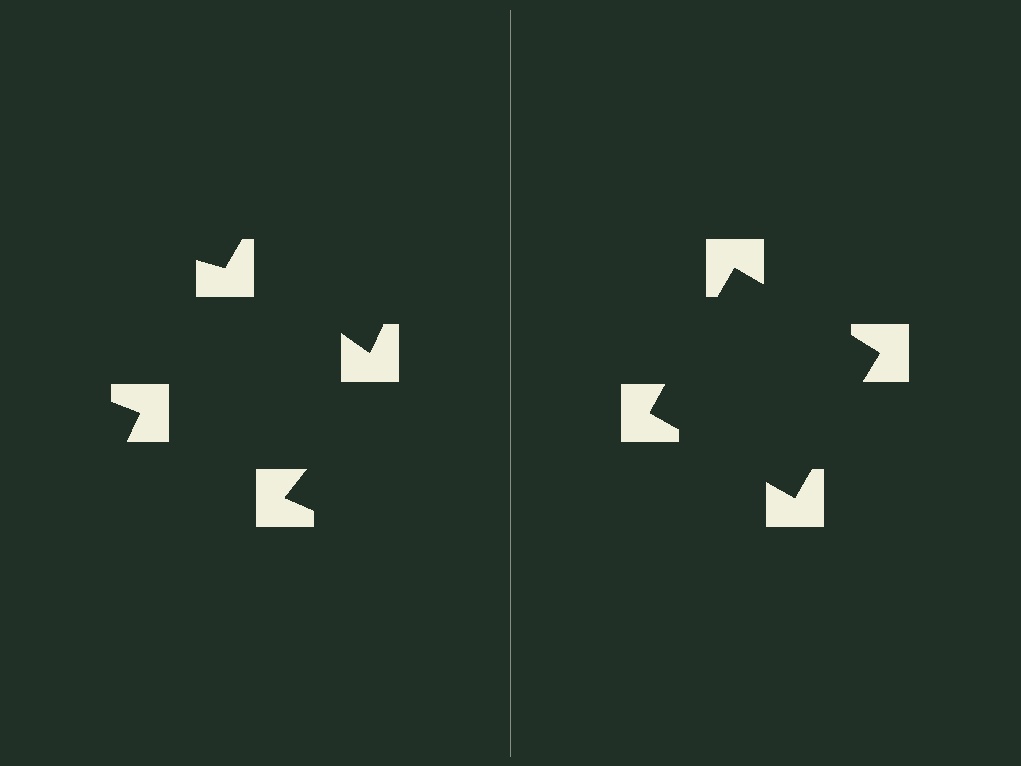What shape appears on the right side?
An illusory square.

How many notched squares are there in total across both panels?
8 — 4 on each side.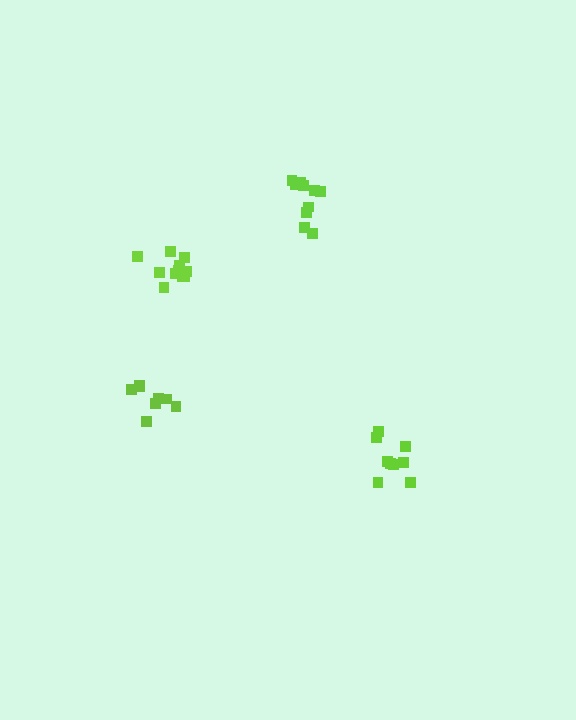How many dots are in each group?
Group 1: 9 dots, Group 2: 10 dots, Group 3: 9 dots, Group 4: 12 dots (40 total).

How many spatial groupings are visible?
There are 4 spatial groupings.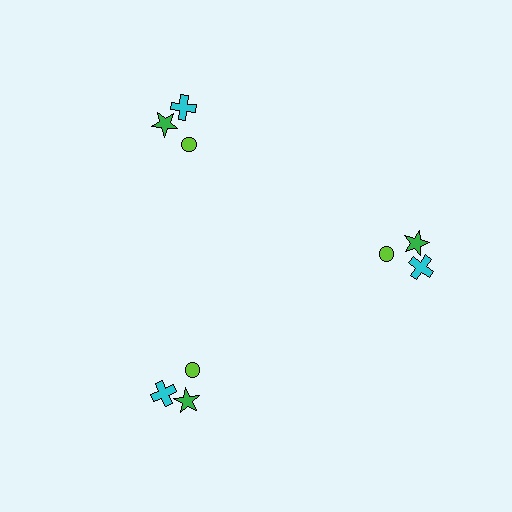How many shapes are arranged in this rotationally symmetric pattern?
There are 9 shapes, arranged in 3 groups of 3.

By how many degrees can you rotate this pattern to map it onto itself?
The pattern maps onto itself every 120 degrees of rotation.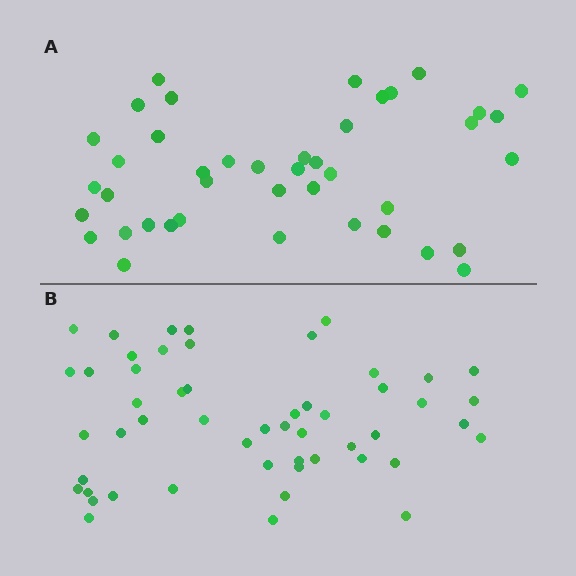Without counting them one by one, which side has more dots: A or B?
Region B (the bottom region) has more dots.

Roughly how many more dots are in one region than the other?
Region B has roughly 10 or so more dots than region A.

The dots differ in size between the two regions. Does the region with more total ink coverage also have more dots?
No. Region A has more total ink coverage because its dots are larger, but region B actually contains more individual dots. Total area can be misleading — the number of items is what matters here.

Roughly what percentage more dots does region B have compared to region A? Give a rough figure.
About 25% more.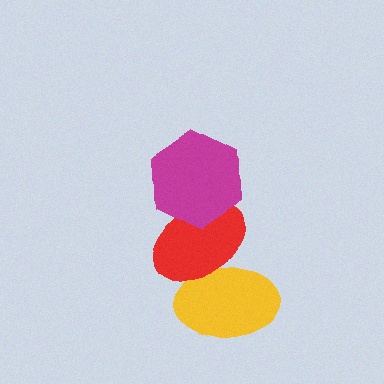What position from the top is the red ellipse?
The red ellipse is 2nd from the top.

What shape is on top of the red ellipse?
The magenta hexagon is on top of the red ellipse.